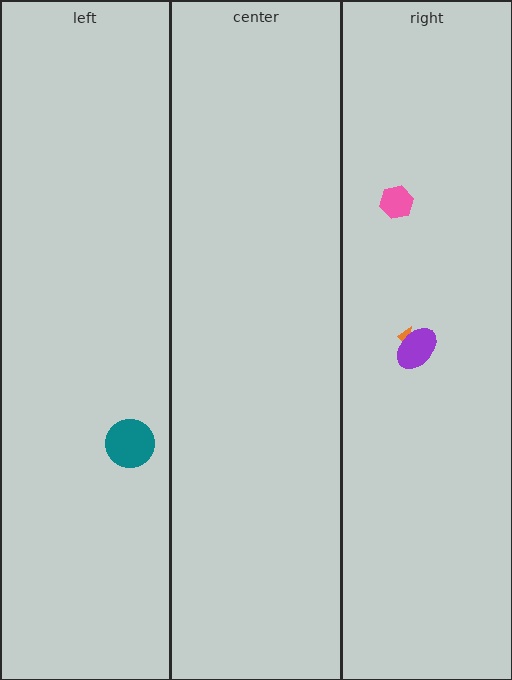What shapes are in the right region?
The orange arrow, the pink hexagon, the purple ellipse.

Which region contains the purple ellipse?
The right region.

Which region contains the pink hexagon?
The right region.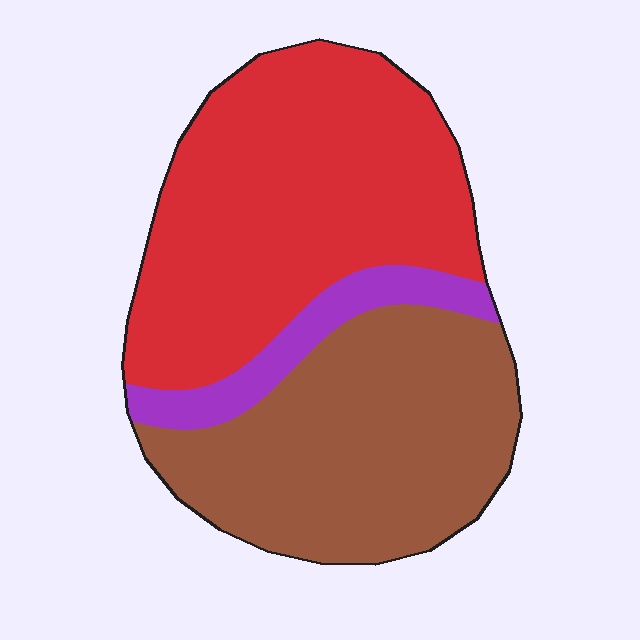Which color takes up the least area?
Purple, at roughly 10%.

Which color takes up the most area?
Red, at roughly 50%.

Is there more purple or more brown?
Brown.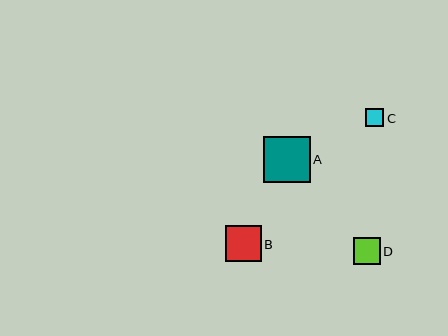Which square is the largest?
Square A is the largest with a size of approximately 46 pixels.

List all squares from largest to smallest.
From largest to smallest: A, B, D, C.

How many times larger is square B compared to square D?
Square B is approximately 1.4 times the size of square D.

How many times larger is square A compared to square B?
Square A is approximately 1.3 times the size of square B.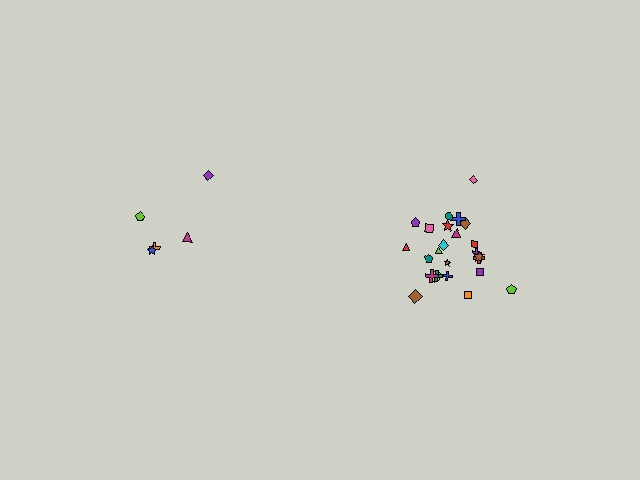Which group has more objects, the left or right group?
The right group.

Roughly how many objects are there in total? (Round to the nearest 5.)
Roughly 30 objects in total.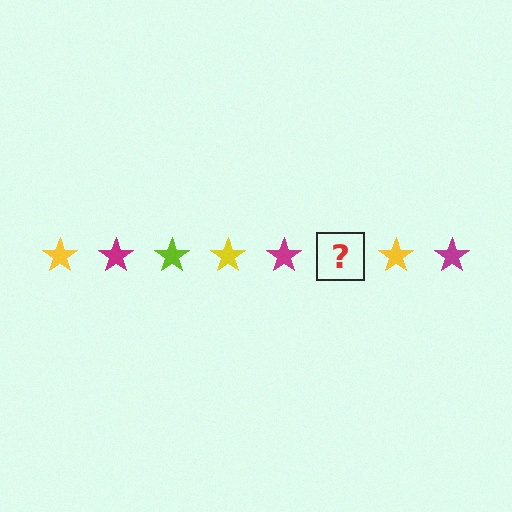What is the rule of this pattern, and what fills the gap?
The rule is that the pattern cycles through yellow, magenta, lime stars. The gap should be filled with a lime star.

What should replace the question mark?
The question mark should be replaced with a lime star.